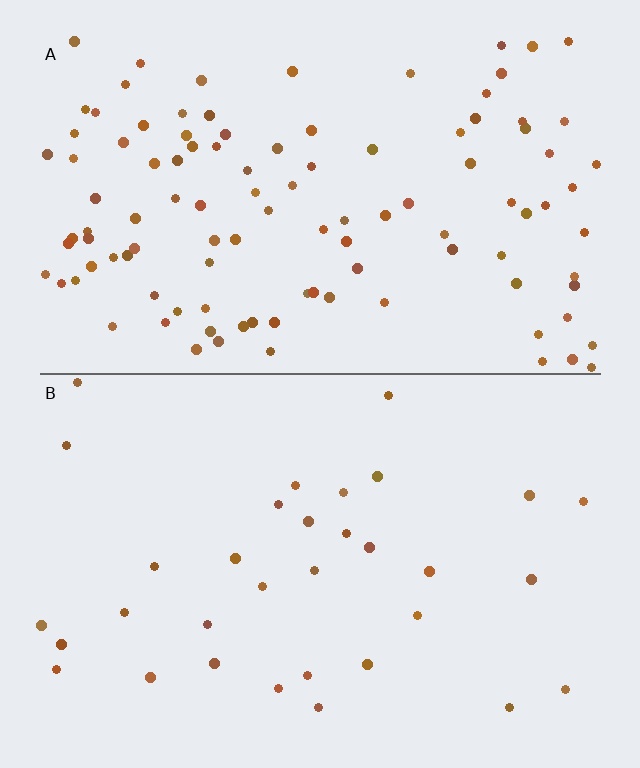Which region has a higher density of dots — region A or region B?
A (the top).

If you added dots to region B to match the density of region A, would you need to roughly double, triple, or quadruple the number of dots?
Approximately triple.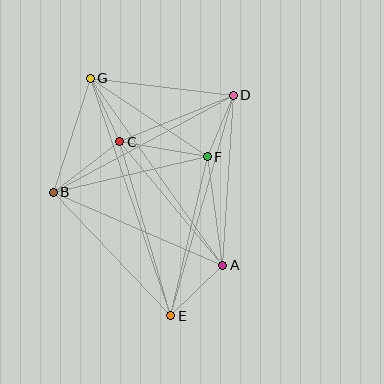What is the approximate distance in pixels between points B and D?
The distance between B and D is approximately 205 pixels.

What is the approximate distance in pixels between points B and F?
The distance between B and F is approximately 158 pixels.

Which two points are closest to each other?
Points D and F are closest to each other.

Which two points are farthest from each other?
Points E and G are farthest from each other.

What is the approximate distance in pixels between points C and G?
The distance between C and G is approximately 70 pixels.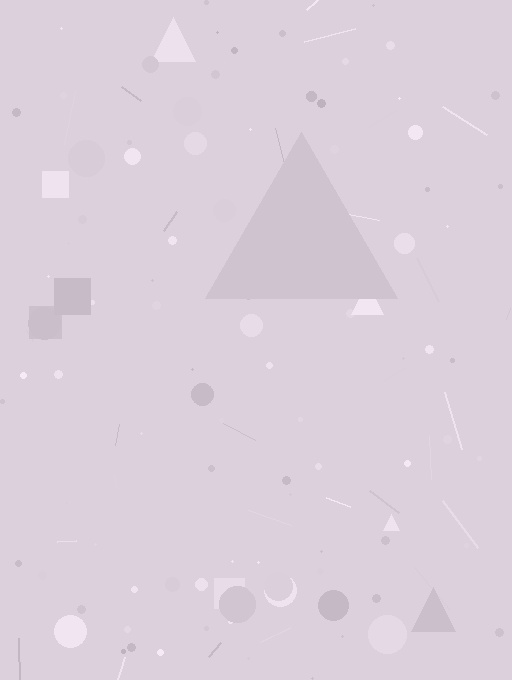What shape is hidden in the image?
A triangle is hidden in the image.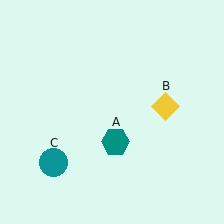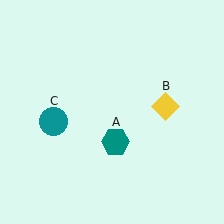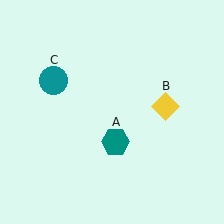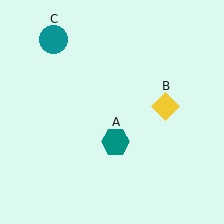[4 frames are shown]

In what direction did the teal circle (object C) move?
The teal circle (object C) moved up.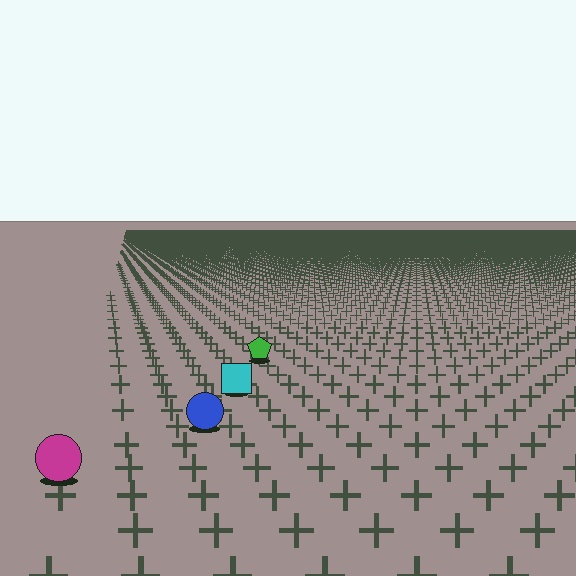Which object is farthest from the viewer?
The green pentagon is farthest from the viewer. It appears smaller and the ground texture around it is denser.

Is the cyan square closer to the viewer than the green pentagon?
Yes. The cyan square is closer — you can tell from the texture gradient: the ground texture is coarser near it.